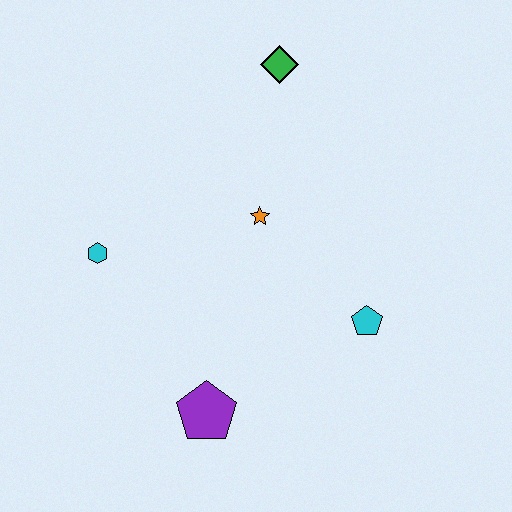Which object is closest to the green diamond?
The orange star is closest to the green diamond.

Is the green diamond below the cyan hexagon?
No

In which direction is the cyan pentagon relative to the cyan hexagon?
The cyan pentagon is to the right of the cyan hexagon.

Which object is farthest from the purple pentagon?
The green diamond is farthest from the purple pentagon.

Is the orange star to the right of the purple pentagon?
Yes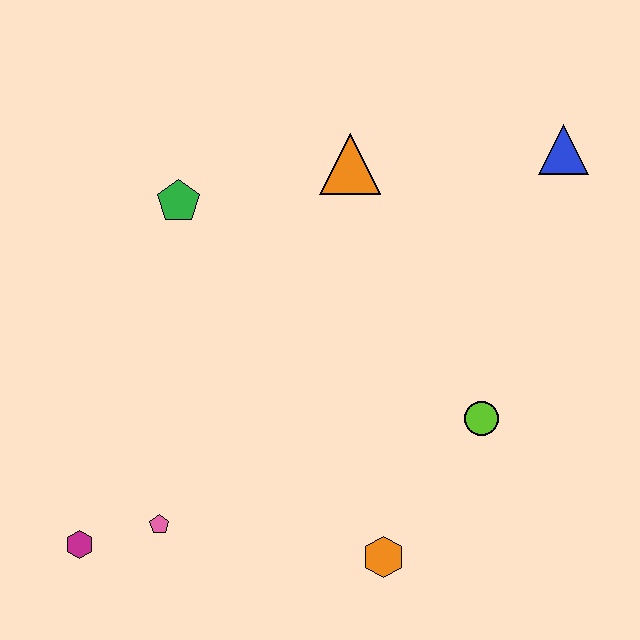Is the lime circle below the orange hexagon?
No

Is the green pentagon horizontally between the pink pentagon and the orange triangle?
Yes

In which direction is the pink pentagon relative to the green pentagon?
The pink pentagon is below the green pentagon.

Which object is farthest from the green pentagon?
The orange hexagon is farthest from the green pentagon.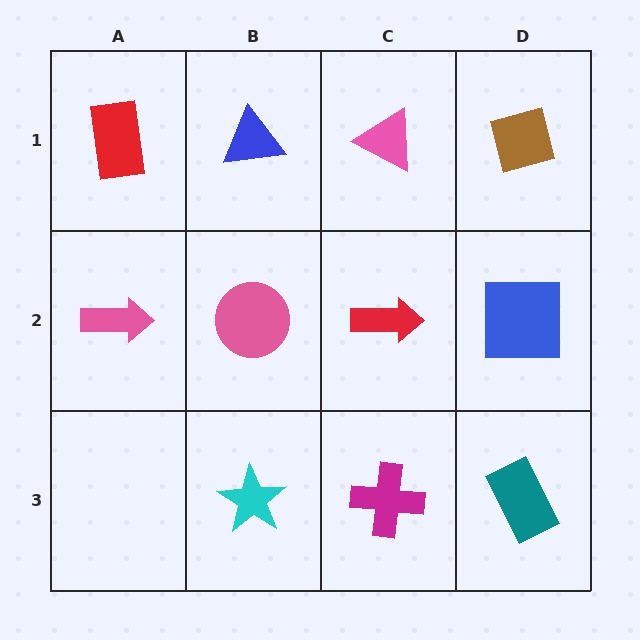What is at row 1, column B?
A blue triangle.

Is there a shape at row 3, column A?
No, that cell is empty.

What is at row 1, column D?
A brown square.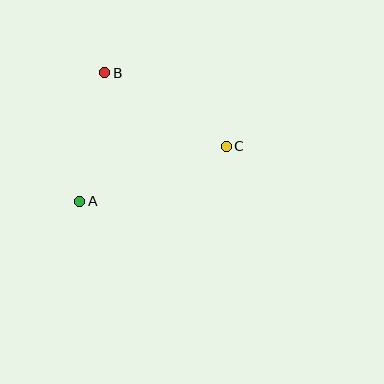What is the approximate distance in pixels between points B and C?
The distance between B and C is approximately 142 pixels.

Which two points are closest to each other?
Points A and B are closest to each other.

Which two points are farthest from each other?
Points A and C are farthest from each other.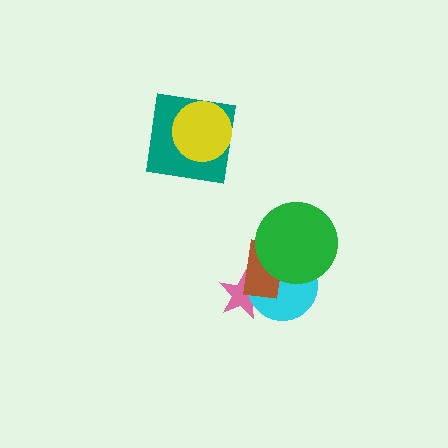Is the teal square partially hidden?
Yes, it is partially covered by another shape.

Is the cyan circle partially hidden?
Yes, it is partially covered by another shape.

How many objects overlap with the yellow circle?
1 object overlaps with the yellow circle.